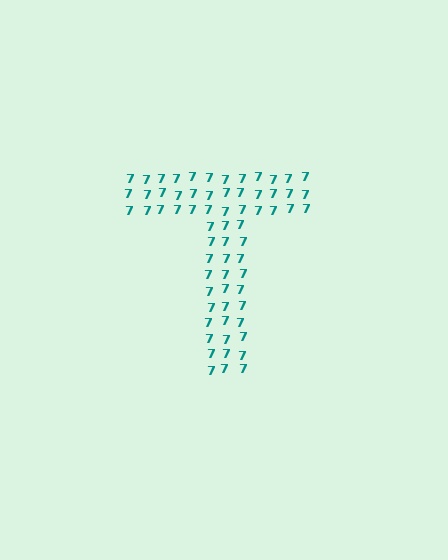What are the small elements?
The small elements are digit 7's.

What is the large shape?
The large shape is the letter T.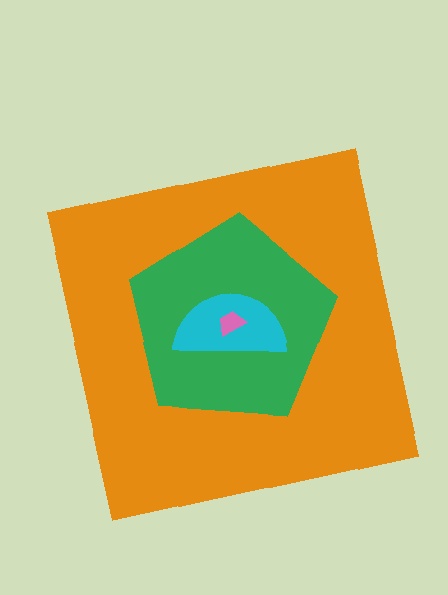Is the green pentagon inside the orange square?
Yes.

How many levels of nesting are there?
4.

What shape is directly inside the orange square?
The green pentagon.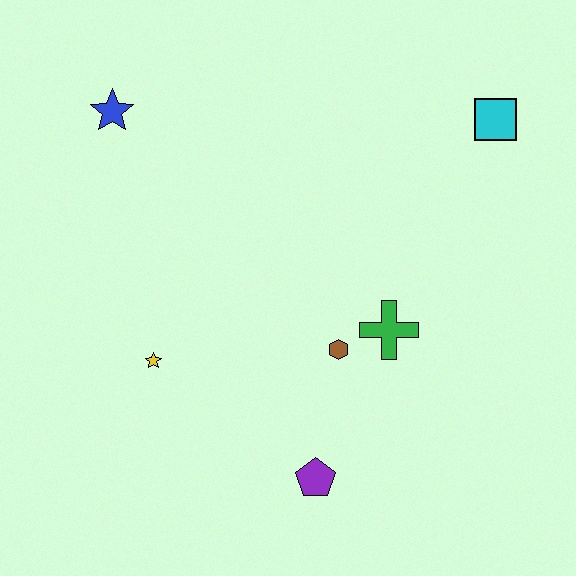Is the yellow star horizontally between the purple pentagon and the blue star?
Yes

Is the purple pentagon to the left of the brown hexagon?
Yes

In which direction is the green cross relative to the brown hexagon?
The green cross is to the right of the brown hexagon.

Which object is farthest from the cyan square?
The yellow star is farthest from the cyan square.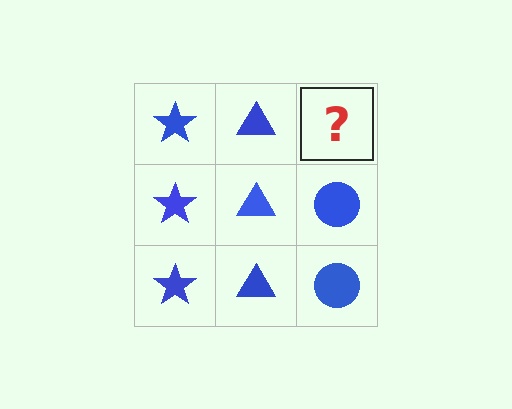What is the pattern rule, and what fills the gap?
The rule is that each column has a consistent shape. The gap should be filled with a blue circle.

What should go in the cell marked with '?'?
The missing cell should contain a blue circle.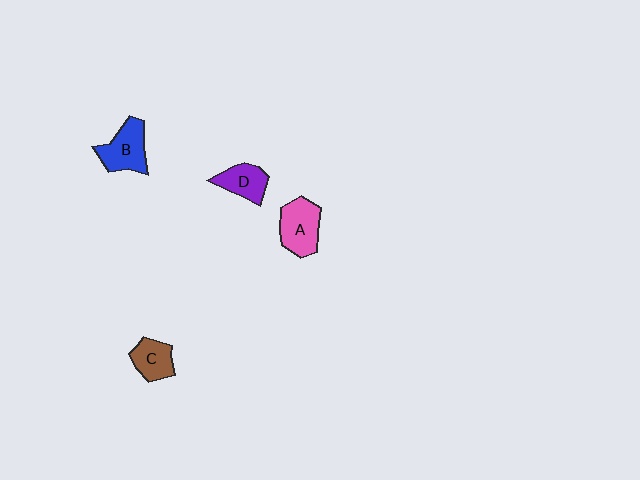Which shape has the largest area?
Shape A (pink).